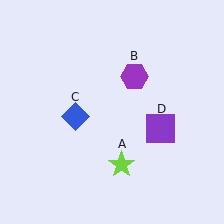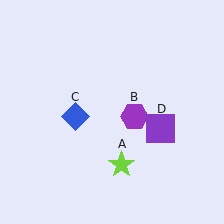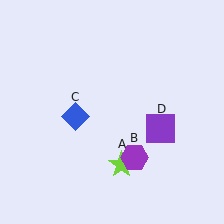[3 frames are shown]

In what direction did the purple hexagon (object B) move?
The purple hexagon (object B) moved down.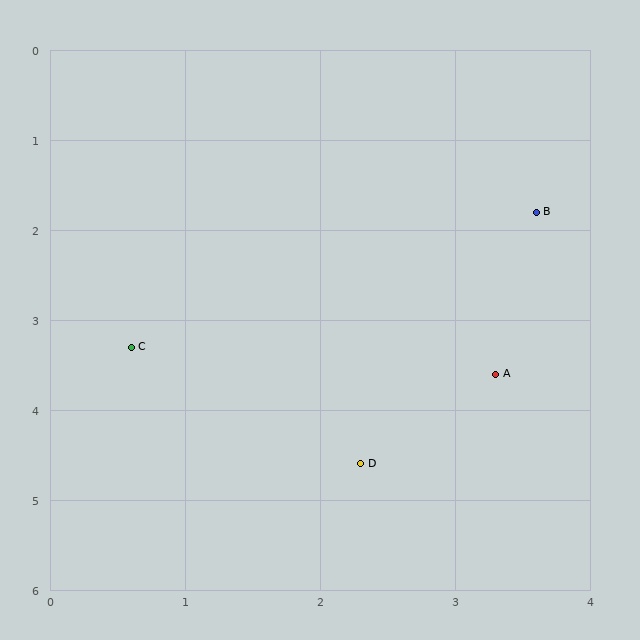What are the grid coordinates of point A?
Point A is at approximately (3.3, 3.6).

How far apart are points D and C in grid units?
Points D and C are about 2.1 grid units apart.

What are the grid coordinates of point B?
Point B is at approximately (3.6, 1.8).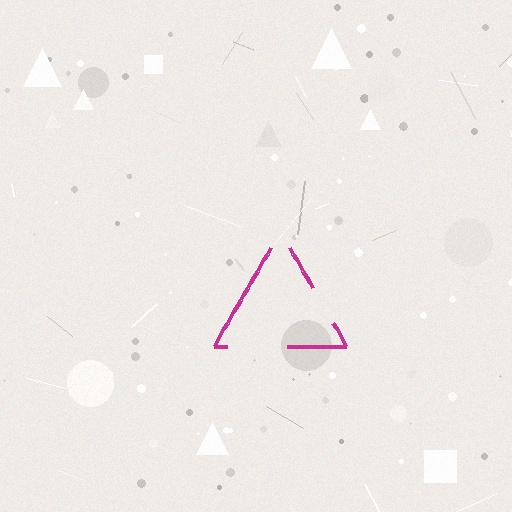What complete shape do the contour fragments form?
The contour fragments form a triangle.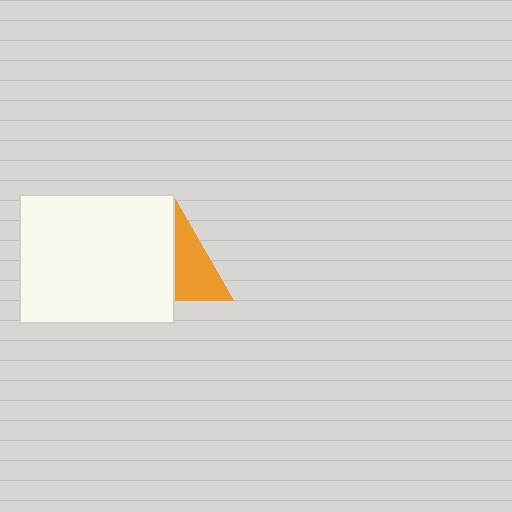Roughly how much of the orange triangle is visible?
A small part of it is visible (roughly 45%).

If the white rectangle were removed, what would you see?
You would see the complete orange triangle.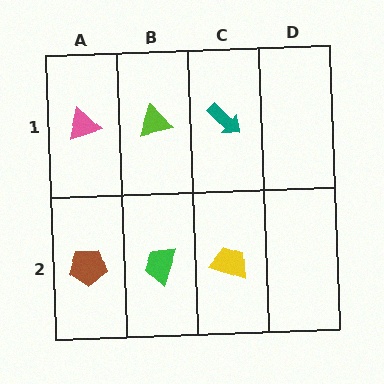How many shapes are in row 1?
3 shapes.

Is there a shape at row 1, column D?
No, that cell is empty.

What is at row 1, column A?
A pink triangle.